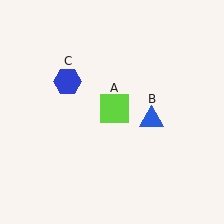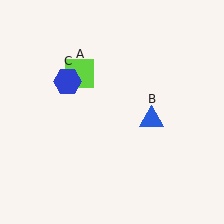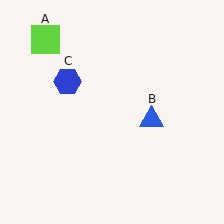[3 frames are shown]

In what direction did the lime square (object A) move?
The lime square (object A) moved up and to the left.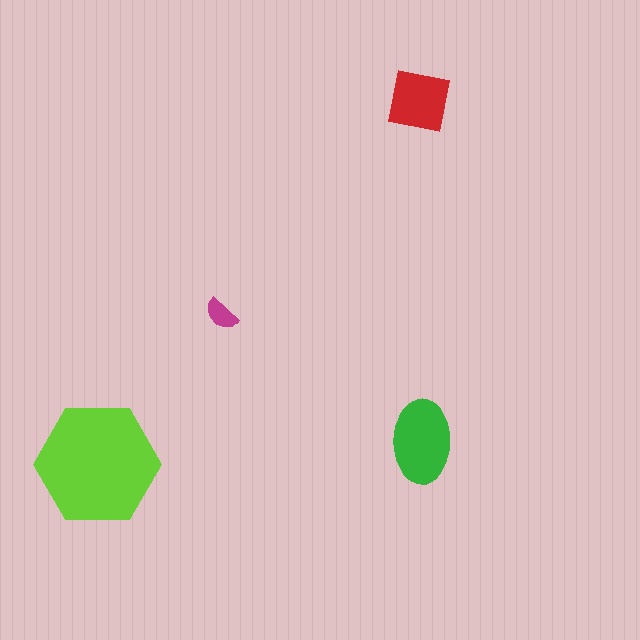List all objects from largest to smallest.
The lime hexagon, the green ellipse, the red square, the magenta semicircle.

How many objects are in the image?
There are 4 objects in the image.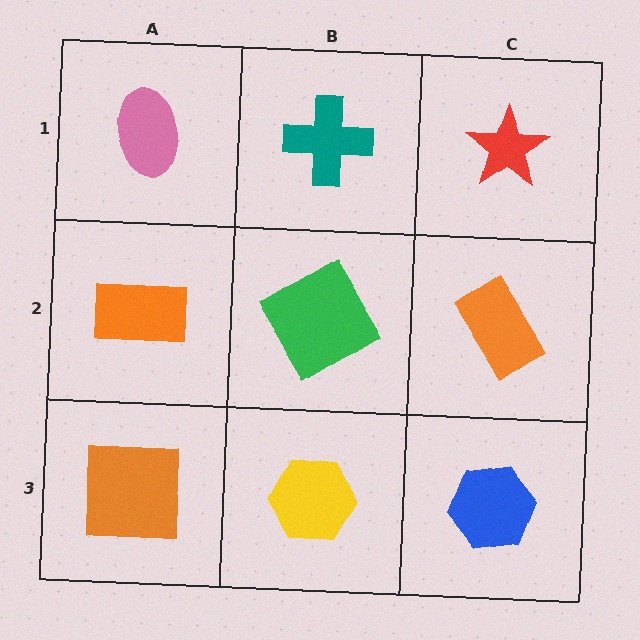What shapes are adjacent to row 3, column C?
An orange rectangle (row 2, column C), a yellow hexagon (row 3, column B).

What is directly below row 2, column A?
An orange square.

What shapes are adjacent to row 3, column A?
An orange rectangle (row 2, column A), a yellow hexagon (row 3, column B).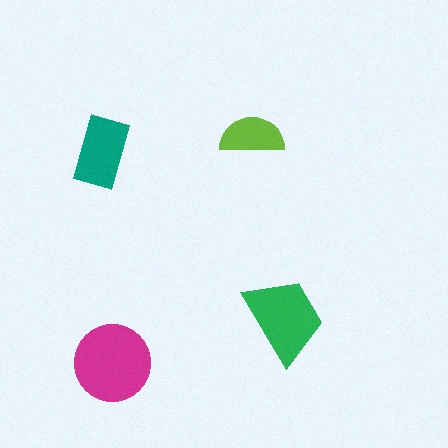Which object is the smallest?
The lime semicircle.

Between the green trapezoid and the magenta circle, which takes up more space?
The magenta circle.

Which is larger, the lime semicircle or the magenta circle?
The magenta circle.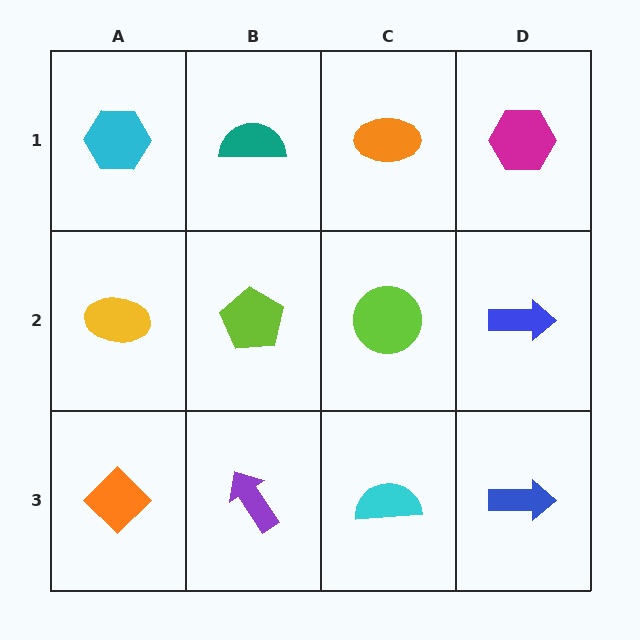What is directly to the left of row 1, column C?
A teal semicircle.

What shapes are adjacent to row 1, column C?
A lime circle (row 2, column C), a teal semicircle (row 1, column B), a magenta hexagon (row 1, column D).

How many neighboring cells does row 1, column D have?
2.